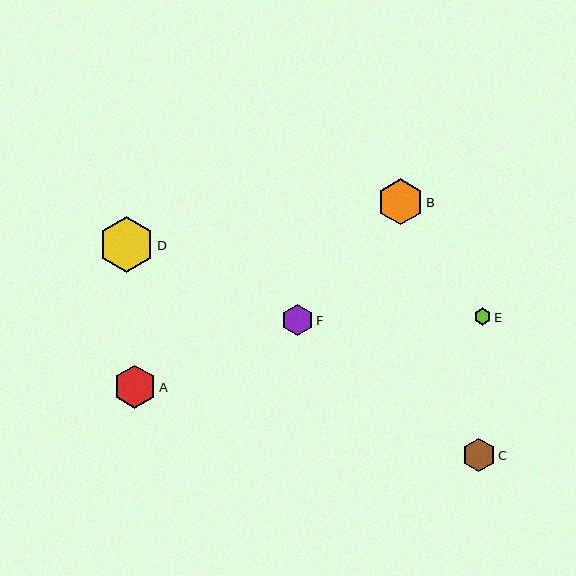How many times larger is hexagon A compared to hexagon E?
Hexagon A is approximately 2.5 times the size of hexagon E.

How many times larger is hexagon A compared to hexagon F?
Hexagon A is approximately 1.3 times the size of hexagon F.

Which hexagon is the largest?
Hexagon D is the largest with a size of approximately 56 pixels.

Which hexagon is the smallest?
Hexagon E is the smallest with a size of approximately 17 pixels.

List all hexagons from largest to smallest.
From largest to smallest: D, B, A, C, F, E.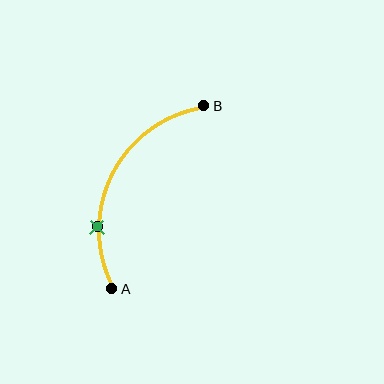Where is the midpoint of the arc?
The arc midpoint is the point on the curve farthest from the straight line joining A and B. It sits to the left of that line.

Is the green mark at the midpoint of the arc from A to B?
No. The green mark lies on the arc but is closer to endpoint A. The arc midpoint would be at the point on the curve equidistant along the arc from both A and B.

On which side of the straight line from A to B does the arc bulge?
The arc bulges to the left of the straight line connecting A and B.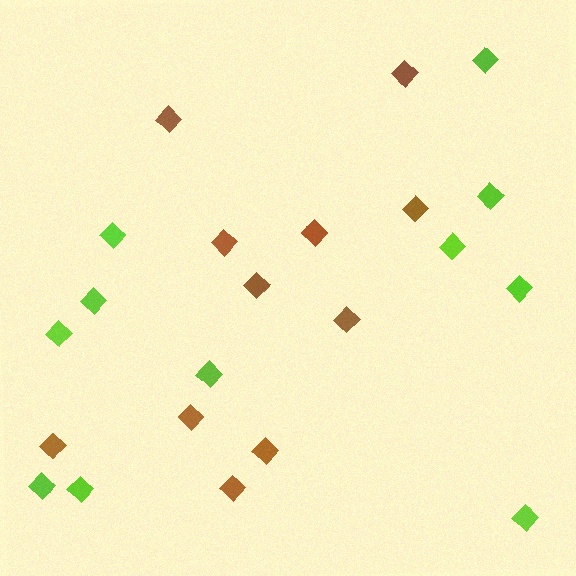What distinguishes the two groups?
There are 2 groups: one group of brown diamonds (11) and one group of lime diamonds (11).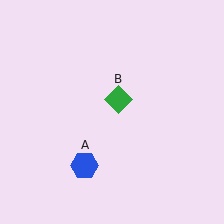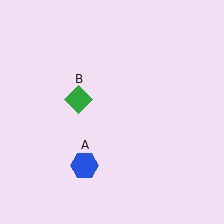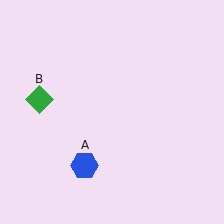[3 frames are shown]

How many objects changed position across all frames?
1 object changed position: green diamond (object B).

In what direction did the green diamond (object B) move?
The green diamond (object B) moved left.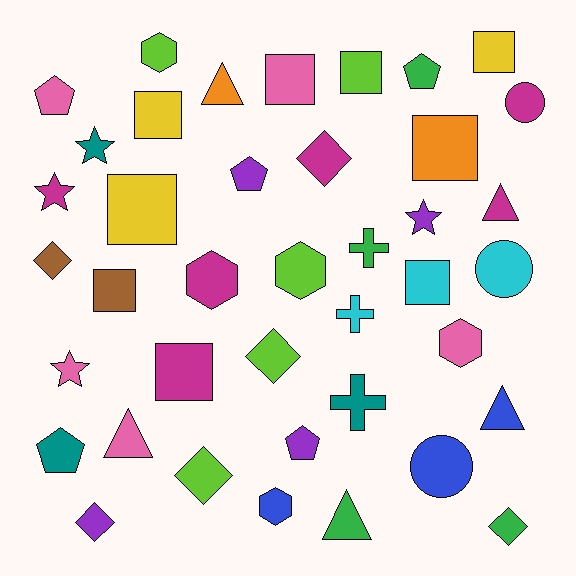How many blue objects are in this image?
There are 3 blue objects.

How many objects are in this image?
There are 40 objects.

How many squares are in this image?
There are 9 squares.